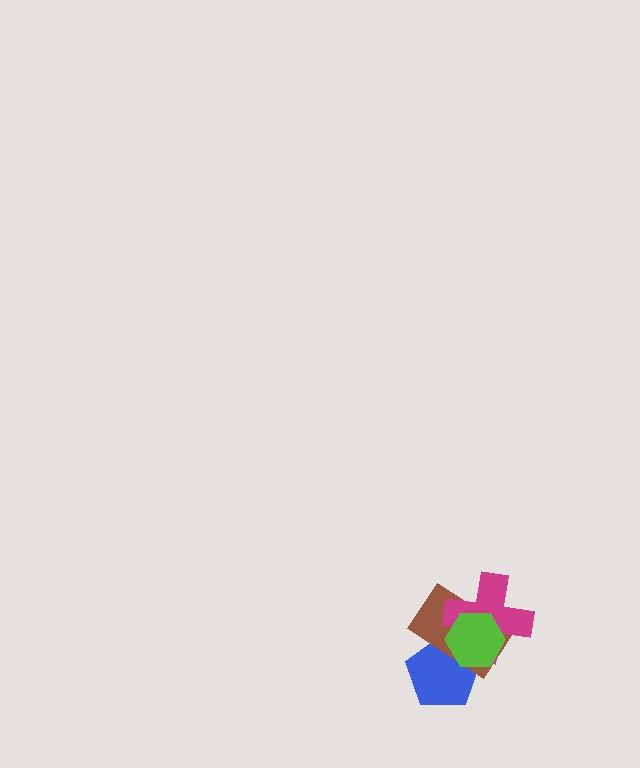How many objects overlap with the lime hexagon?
3 objects overlap with the lime hexagon.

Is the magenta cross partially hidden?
Yes, it is partially covered by another shape.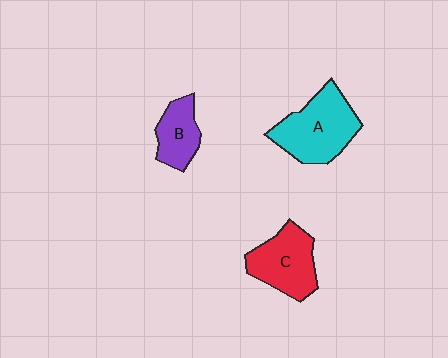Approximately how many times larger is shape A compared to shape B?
Approximately 1.8 times.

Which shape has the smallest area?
Shape B (purple).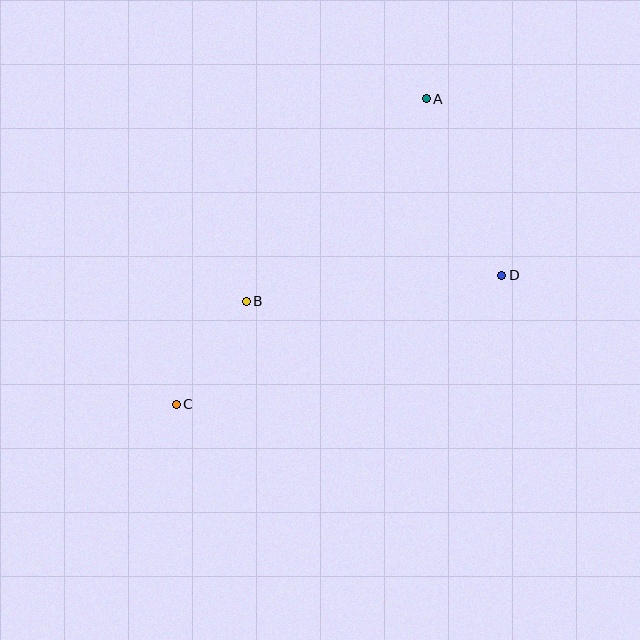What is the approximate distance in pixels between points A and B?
The distance between A and B is approximately 271 pixels.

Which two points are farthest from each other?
Points A and C are farthest from each other.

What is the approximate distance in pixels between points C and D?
The distance between C and D is approximately 350 pixels.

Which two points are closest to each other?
Points B and C are closest to each other.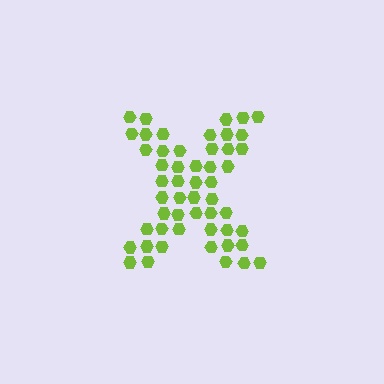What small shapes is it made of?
It is made of small hexagons.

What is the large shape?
The large shape is the letter X.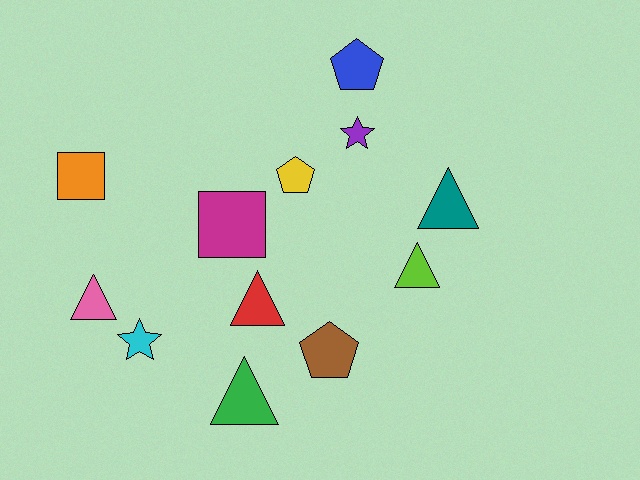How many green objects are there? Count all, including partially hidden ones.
There is 1 green object.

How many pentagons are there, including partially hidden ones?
There are 3 pentagons.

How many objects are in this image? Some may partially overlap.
There are 12 objects.